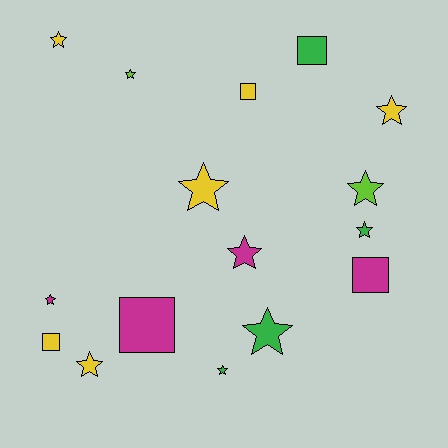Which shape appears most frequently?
Star, with 11 objects.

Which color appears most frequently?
Yellow, with 6 objects.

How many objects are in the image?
There are 16 objects.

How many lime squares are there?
There are no lime squares.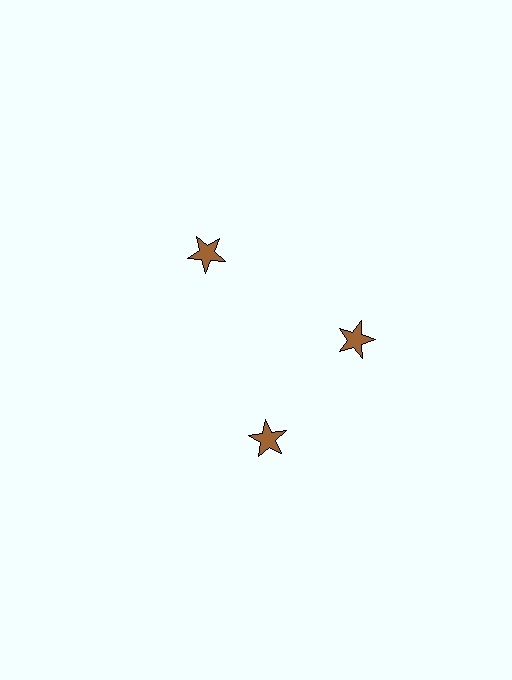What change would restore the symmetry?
The symmetry would be restored by rotating it back into even spacing with its neighbors so that all 3 stars sit at equal angles and equal distance from the center.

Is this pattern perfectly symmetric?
No. The 3 brown stars are arranged in a ring, but one element near the 7 o'clock position is rotated out of alignment along the ring, breaking the 3-fold rotational symmetry.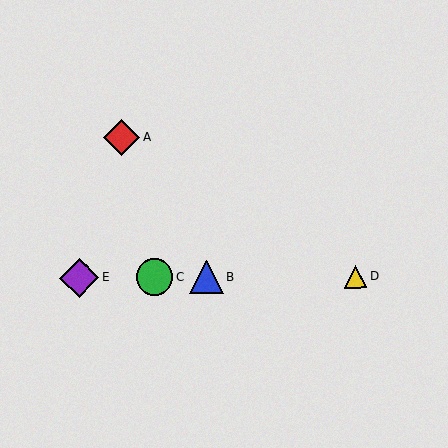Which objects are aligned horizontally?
Objects B, C, D, E are aligned horizontally.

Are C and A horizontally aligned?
No, C is at y≈277 and A is at y≈138.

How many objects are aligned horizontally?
4 objects (B, C, D, E) are aligned horizontally.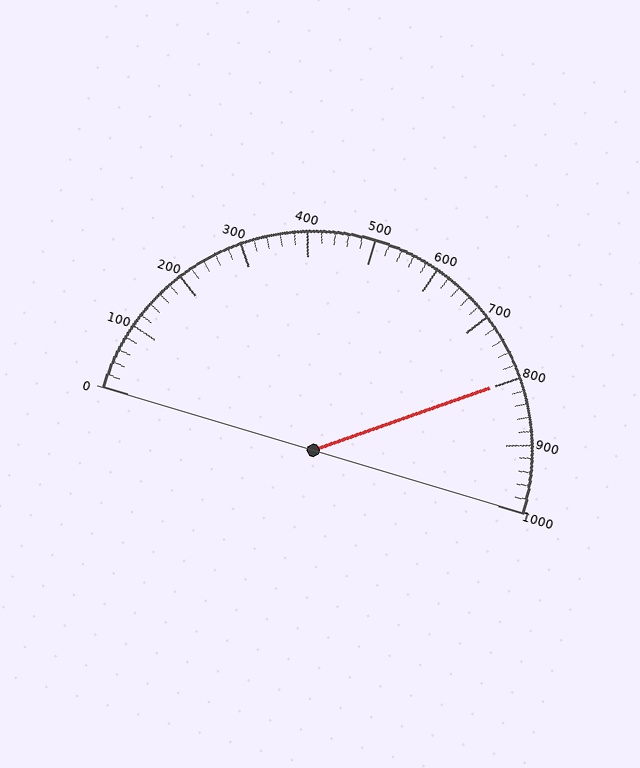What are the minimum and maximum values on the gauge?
The gauge ranges from 0 to 1000.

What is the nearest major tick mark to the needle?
The nearest major tick mark is 800.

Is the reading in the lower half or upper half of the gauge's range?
The reading is in the upper half of the range (0 to 1000).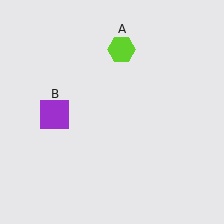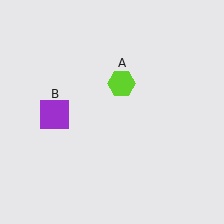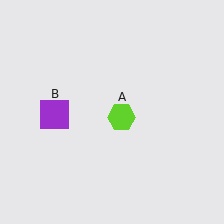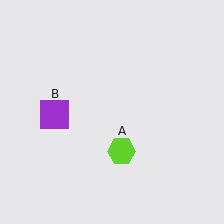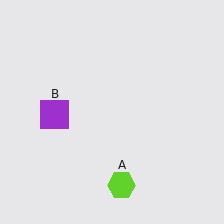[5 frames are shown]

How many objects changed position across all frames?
1 object changed position: lime hexagon (object A).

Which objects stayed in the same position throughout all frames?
Purple square (object B) remained stationary.